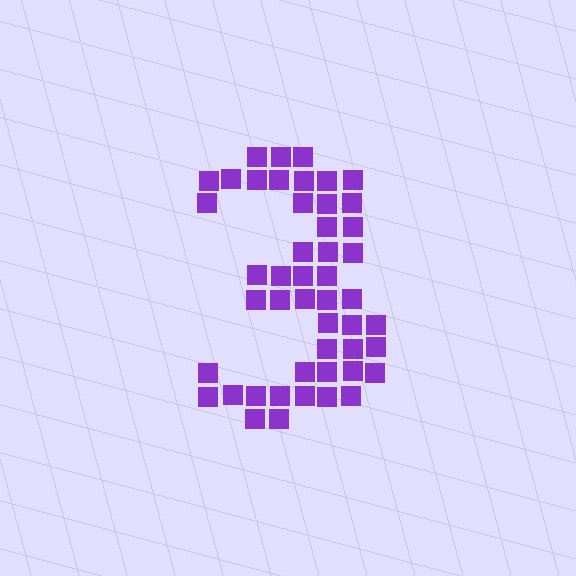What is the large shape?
The large shape is the digit 3.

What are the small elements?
The small elements are squares.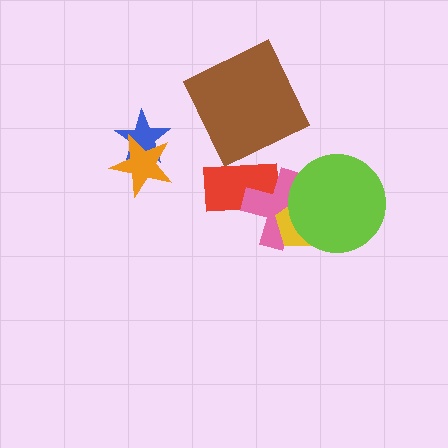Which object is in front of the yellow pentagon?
The lime circle is in front of the yellow pentagon.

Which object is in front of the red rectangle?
The pink cross is in front of the red rectangle.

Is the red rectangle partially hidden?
Yes, it is partially covered by another shape.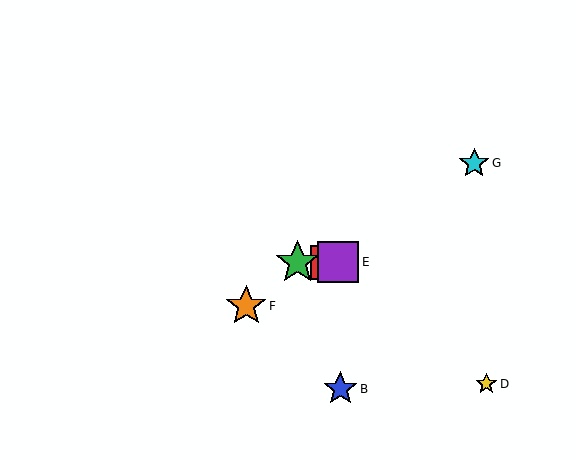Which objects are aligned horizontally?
Objects A, C, E are aligned horizontally.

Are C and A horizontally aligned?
Yes, both are at y≈262.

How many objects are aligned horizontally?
3 objects (A, C, E) are aligned horizontally.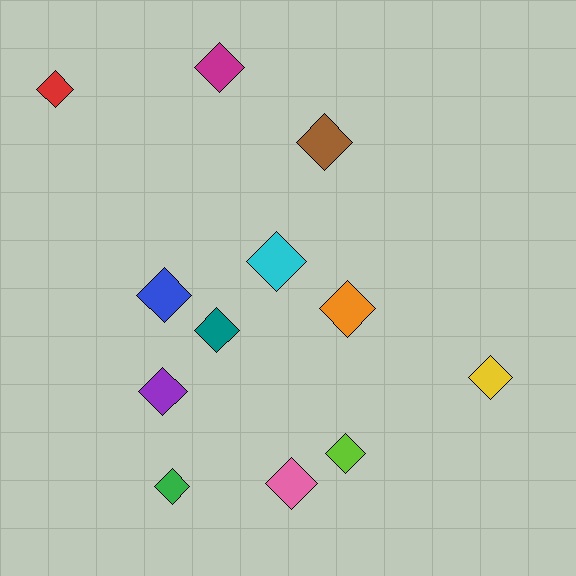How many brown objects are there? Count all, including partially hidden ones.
There is 1 brown object.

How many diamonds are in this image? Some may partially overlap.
There are 12 diamonds.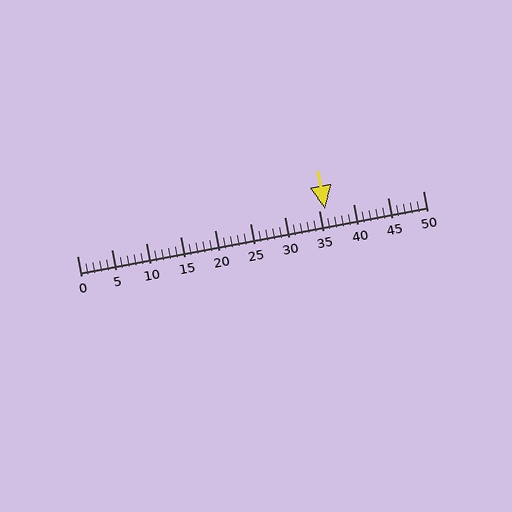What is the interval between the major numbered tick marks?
The major tick marks are spaced 5 units apart.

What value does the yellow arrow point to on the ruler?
The yellow arrow points to approximately 36.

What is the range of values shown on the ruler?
The ruler shows values from 0 to 50.